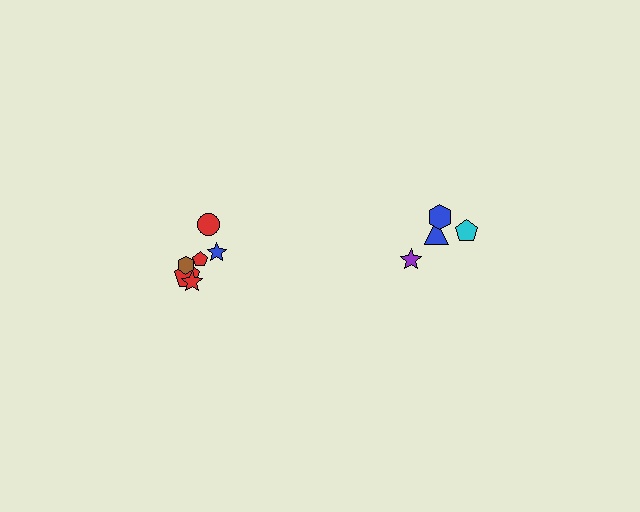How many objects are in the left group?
There are 6 objects.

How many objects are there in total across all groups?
There are 10 objects.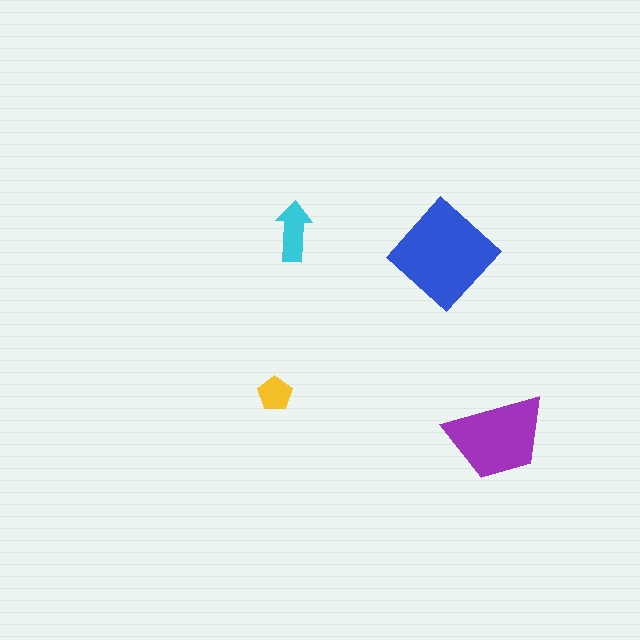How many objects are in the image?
There are 4 objects in the image.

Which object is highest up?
The cyan arrow is topmost.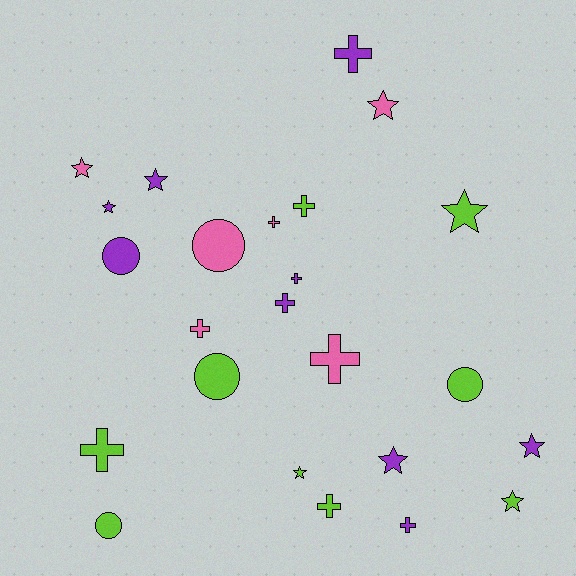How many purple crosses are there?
There are 4 purple crosses.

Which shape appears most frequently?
Cross, with 10 objects.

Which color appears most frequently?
Purple, with 9 objects.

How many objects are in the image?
There are 24 objects.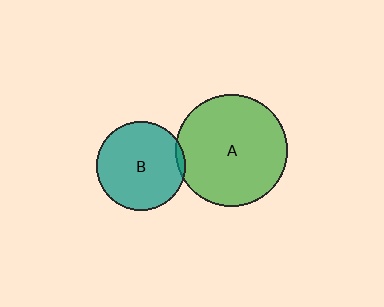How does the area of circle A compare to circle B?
Approximately 1.6 times.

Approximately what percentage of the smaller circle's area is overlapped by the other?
Approximately 5%.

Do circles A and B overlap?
Yes.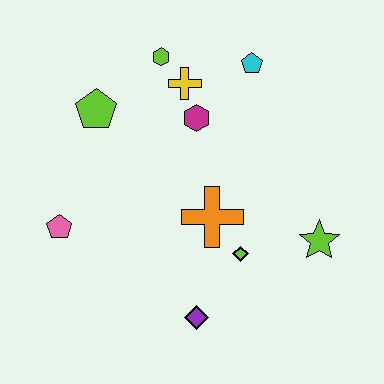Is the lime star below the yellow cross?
Yes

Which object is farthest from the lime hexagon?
The purple diamond is farthest from the lime hexagon.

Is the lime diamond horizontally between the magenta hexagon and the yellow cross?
No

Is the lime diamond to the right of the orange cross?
Yes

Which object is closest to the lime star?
The lime diamond is closest to the lime star.